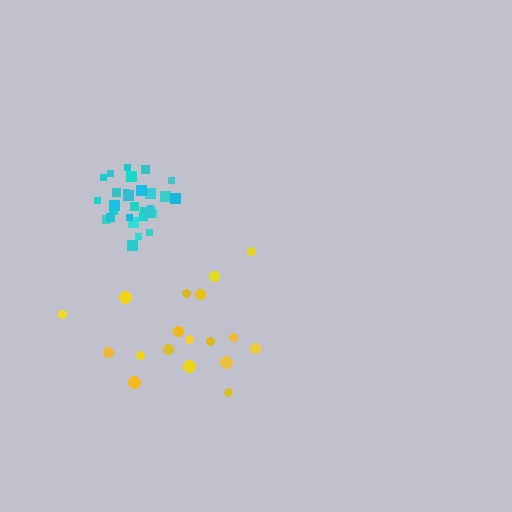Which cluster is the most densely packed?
Cyan.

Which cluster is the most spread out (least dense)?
Yellow.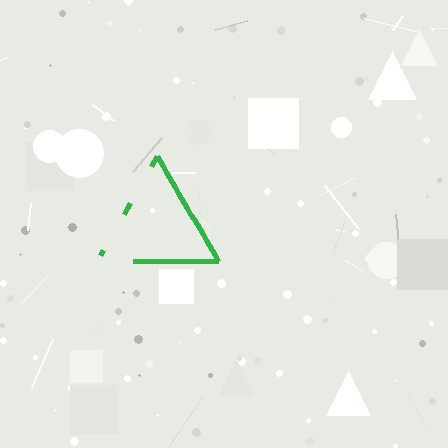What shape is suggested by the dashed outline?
The dashed outline suggests a triangle.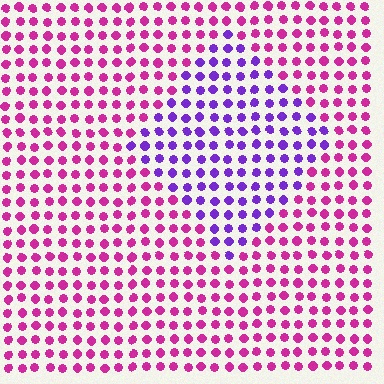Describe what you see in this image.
The image is filled with small magenta elements in a uniform arrangement. A diamond-shaped region is visible where the elements are tinted to a slightly different hue, forming a subtle color boundary.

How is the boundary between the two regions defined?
The boundary is defined purely by a slight shift in hue (about 49 degrees). Spacing, size, and orientation are identical on both sides.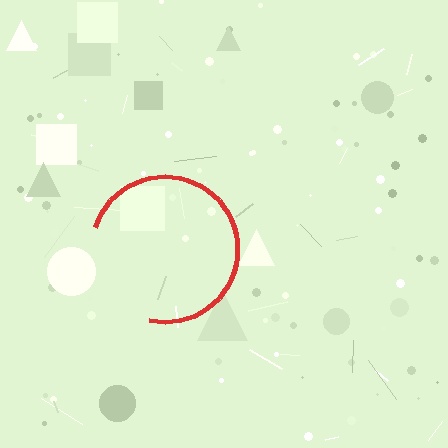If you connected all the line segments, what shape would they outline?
They would outline a circle.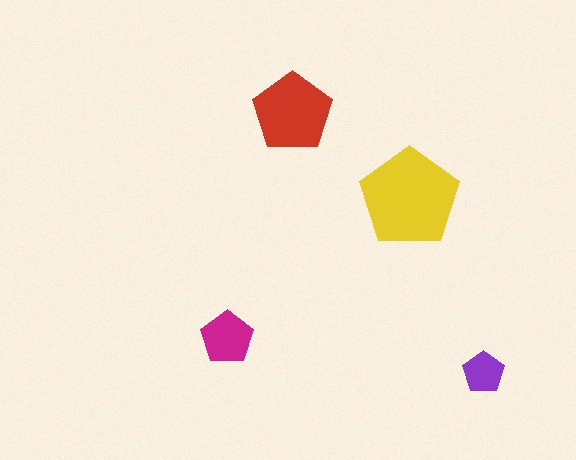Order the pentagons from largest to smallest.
the yellow one, the red one, the magenta one, the purple one.